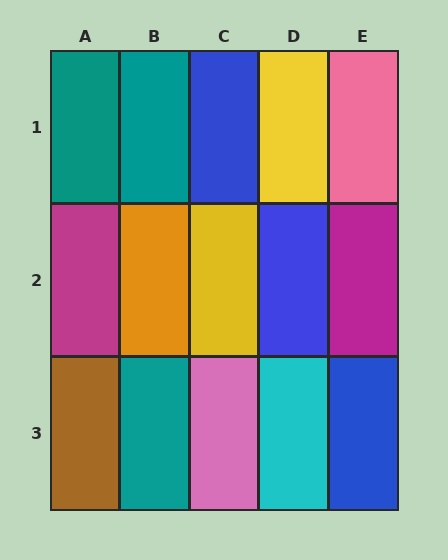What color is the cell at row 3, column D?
Cyan.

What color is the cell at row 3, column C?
Pink.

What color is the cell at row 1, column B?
Teal.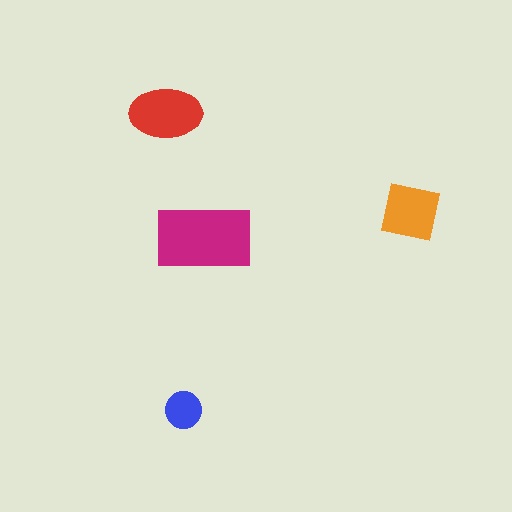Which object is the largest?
The magenta rectangle.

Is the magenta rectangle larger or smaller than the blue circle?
Larger.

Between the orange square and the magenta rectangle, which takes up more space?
The magenta rectangle.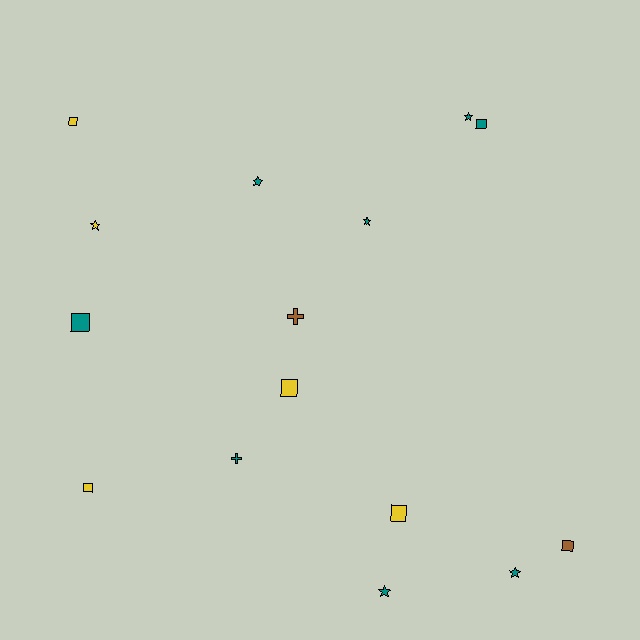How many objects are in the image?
There are 15 objects.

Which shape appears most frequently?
Square, with 7 objects.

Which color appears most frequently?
Teal, with 8 objects.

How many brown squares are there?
There is 1 brown square.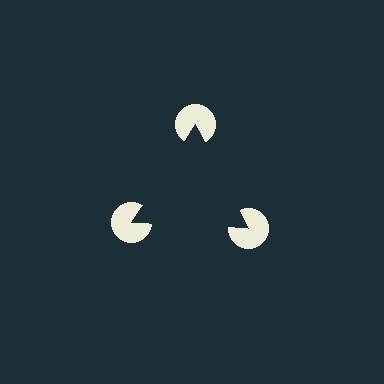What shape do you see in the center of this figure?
An illusory triangle — its edges are inferred from the aligned wedge cuts in the pac-man discs, not physically drawn.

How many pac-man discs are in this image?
There are 3 — one at each vertex of the illusory triangle.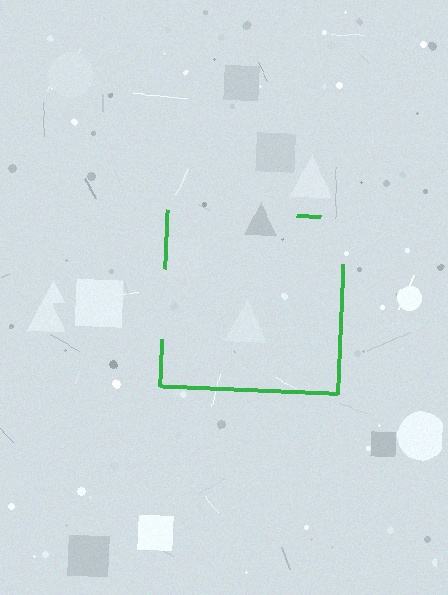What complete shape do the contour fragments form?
The contour fragments form a square.